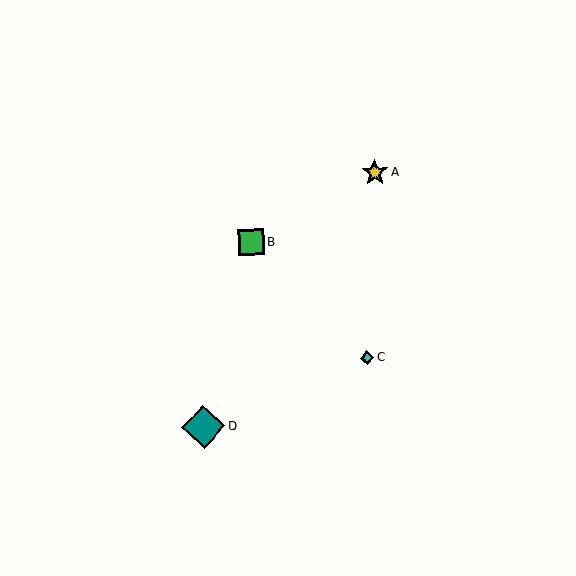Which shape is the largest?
The teal diamond (labeled D) is the largest.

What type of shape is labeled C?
Shape C is a cyan diamond.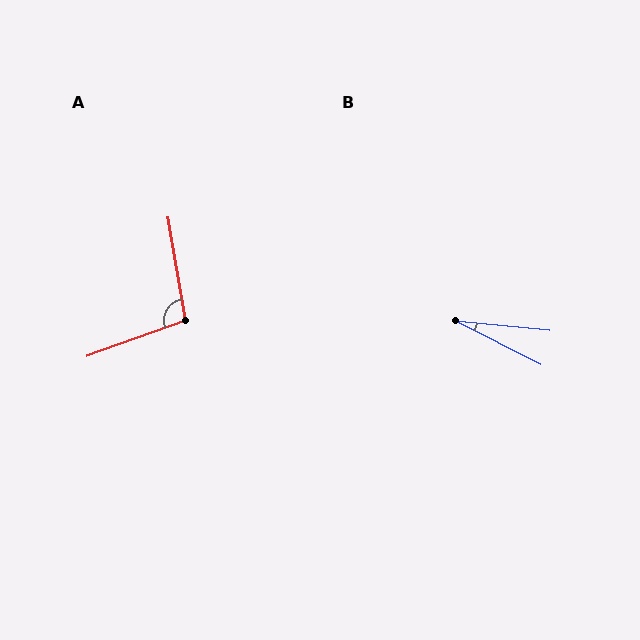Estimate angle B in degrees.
Approximately 21 degrees.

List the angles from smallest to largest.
B (21°), A (100°).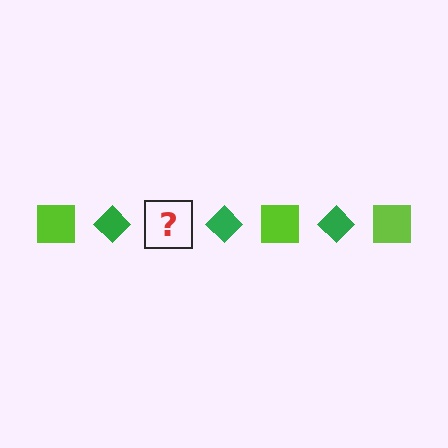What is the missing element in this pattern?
The missing element is a lime square.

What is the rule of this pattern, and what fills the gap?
The rule is that the pattern alternates between lime square and green diamond. The gap should be filled with a lime square.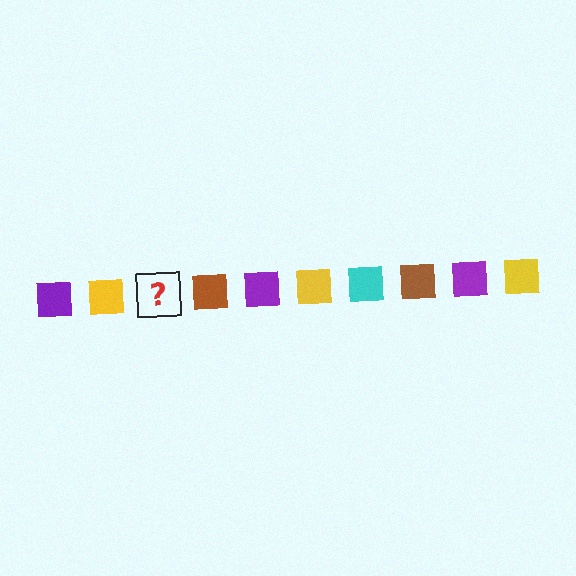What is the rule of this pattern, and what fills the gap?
The rule is that the pattern cycles through purple, yellow, cyan, brown squares. The gap should be filled with a cyan square.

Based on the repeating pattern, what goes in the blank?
The blank should be a cyan square.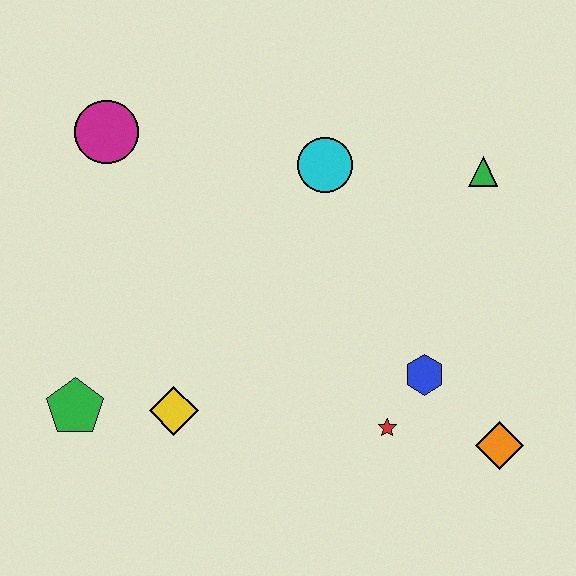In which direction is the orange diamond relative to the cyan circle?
The orange diamond is below the cyan circle.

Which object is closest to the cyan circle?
The green triangle is closest to the cyan circle.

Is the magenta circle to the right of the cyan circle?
No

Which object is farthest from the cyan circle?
The green pentagon is farthest from the cyan circle.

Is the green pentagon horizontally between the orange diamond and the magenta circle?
No